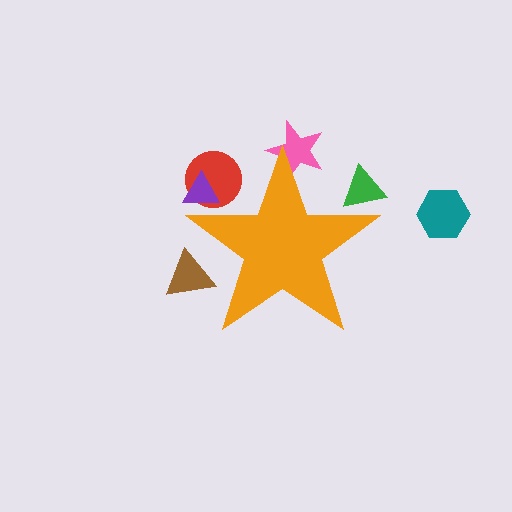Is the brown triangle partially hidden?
Yes, the brown triangle is partially hidden behind the orange star.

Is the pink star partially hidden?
Yes, the pink star is partially hidden behind the orange star.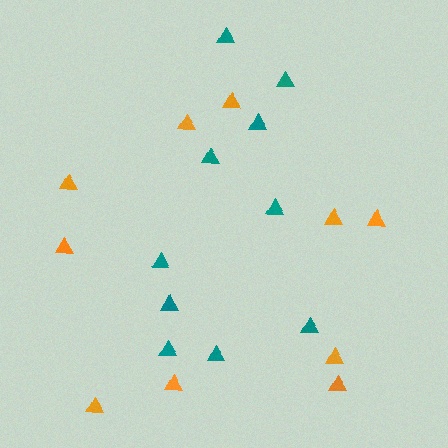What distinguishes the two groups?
There are 2 groups: one group of orange triangles (10) and one group of teal triangles (10).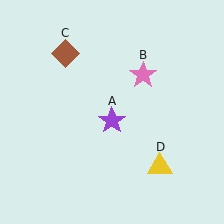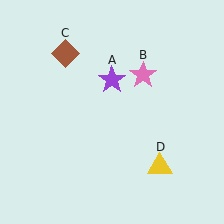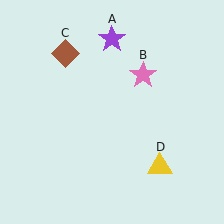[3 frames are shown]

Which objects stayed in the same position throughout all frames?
Pink star (object B) and brown diamond (object C) and yellow triangle (object D) remained stationary.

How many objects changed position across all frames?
1 object changed position: purple star (object A).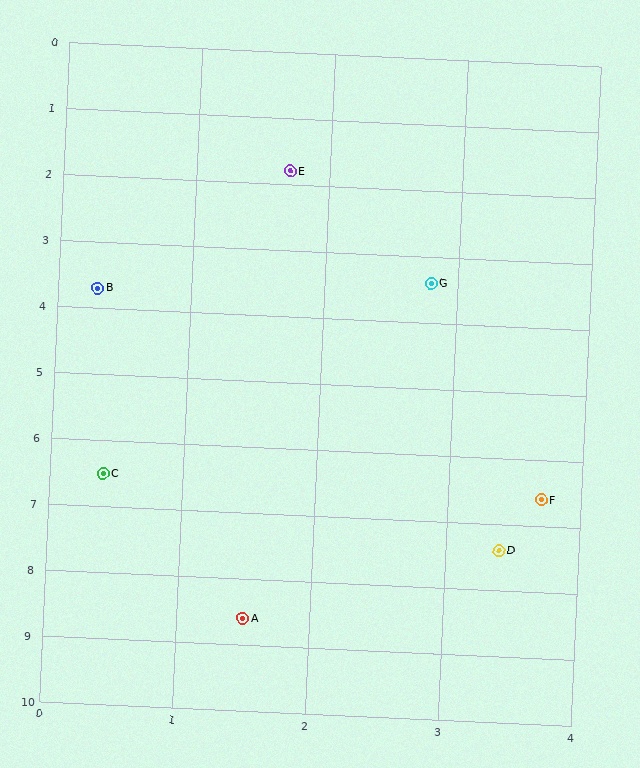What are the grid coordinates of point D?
Point D is at approximately (3.4, 7.4).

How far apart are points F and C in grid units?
Points F and C are about 3.3 grid units apart.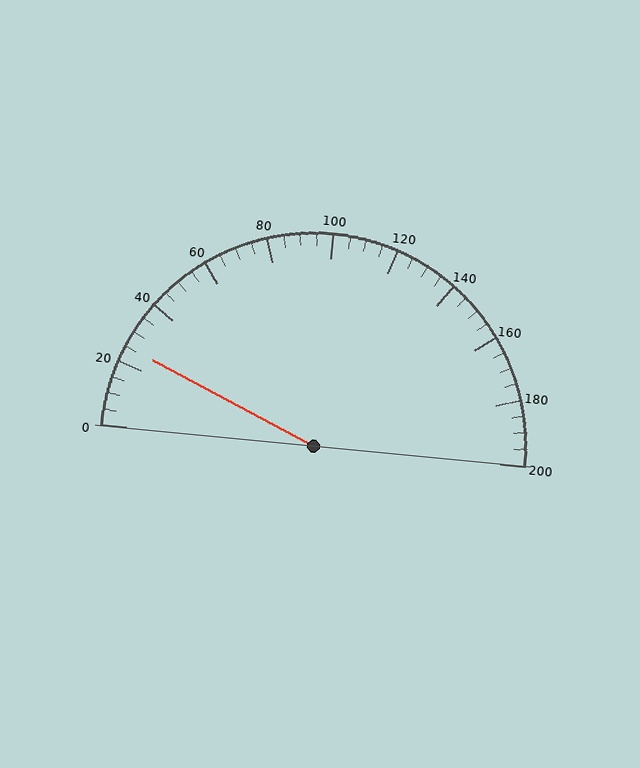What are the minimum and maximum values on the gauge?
The gauge ranges from 0 to 200.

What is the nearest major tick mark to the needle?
The nearest major tick mark is 20.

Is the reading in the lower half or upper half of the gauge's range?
The reading is in the lower half of the range (0 to 200).